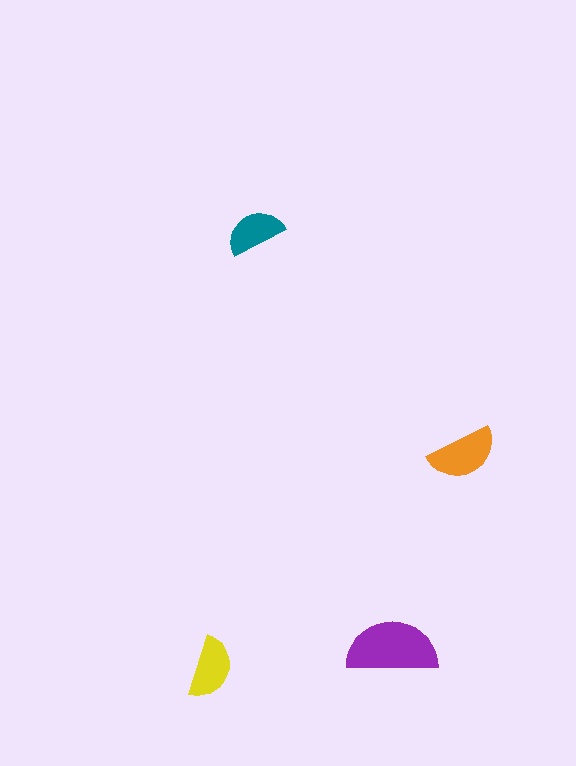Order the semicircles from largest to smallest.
the purple one, the orange one, the yellow one, the teal one.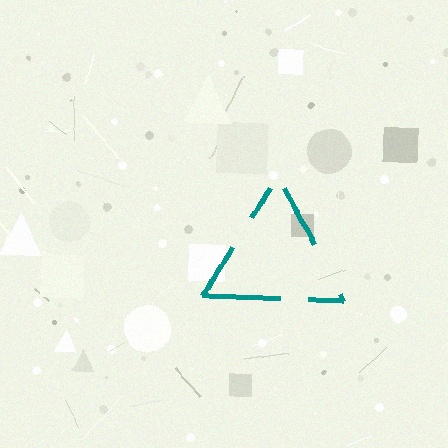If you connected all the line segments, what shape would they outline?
They would outline a triangle.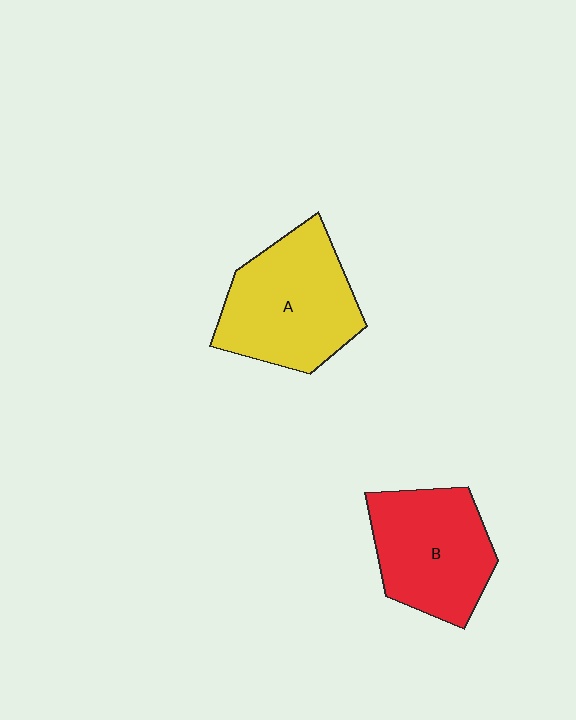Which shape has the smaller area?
Shape B (red).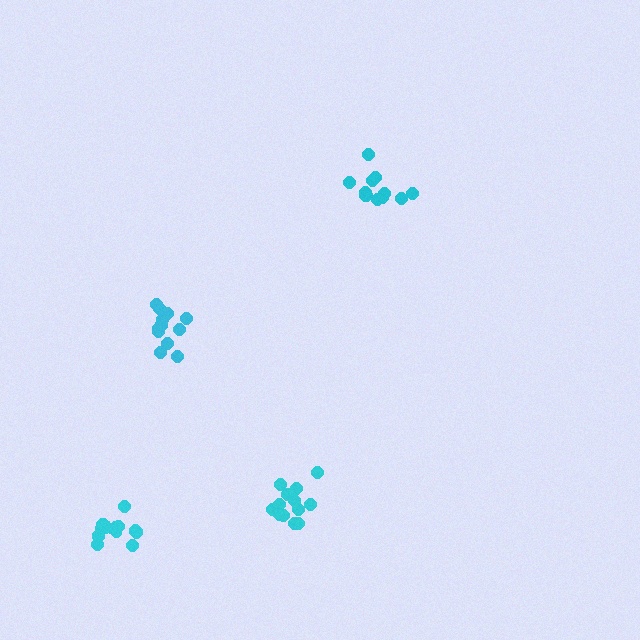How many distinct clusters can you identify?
There are 4 distinct clusters.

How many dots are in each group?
Group 1: 11 dots, Group 2: 12 dots, Group 3: 13 dots, Group 4: 13 dots (49 total).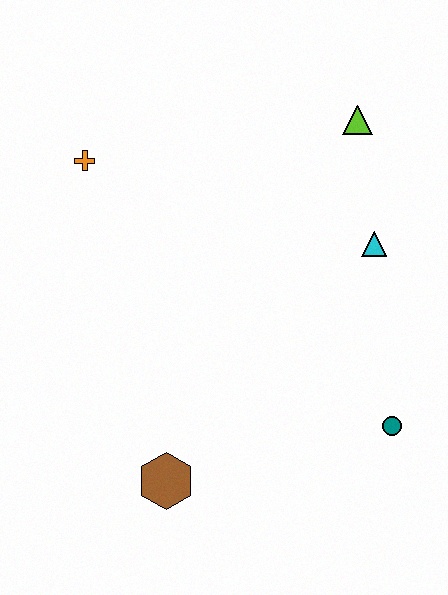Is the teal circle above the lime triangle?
No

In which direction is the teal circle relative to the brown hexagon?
The teal circle is to the right of the brown hexagon.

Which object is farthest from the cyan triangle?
The brown hexagon is farthest from the cyan triangle.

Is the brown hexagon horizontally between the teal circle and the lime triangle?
No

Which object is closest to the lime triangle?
The cyan triangle is closest to the lime triangle.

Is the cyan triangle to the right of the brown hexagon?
Yes